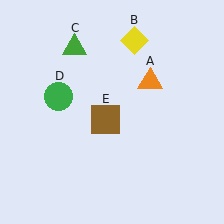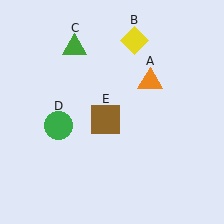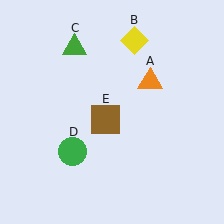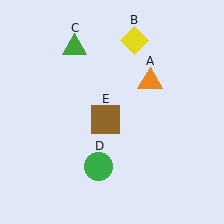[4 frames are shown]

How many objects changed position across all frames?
1 object changed position: green circle (object D).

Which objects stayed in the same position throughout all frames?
Orange triangle (object A) and yellow diamond (object B) and green triangle (object C) and brown square (object E) remained stationary.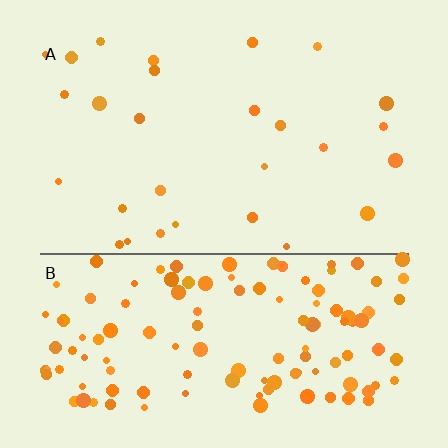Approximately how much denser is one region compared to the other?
Approximately 4.9× — region B over region A.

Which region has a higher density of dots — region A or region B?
B (the bottom).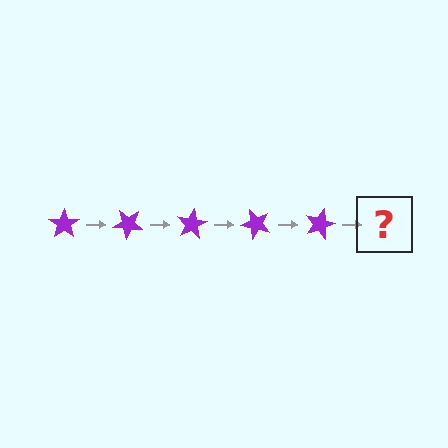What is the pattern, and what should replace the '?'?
The pattern is that the star rotates 40 degrees each step. The '?' should be a purple star rotated 200 degrees.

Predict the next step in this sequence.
The next step is a purple star rotated 200 degrees.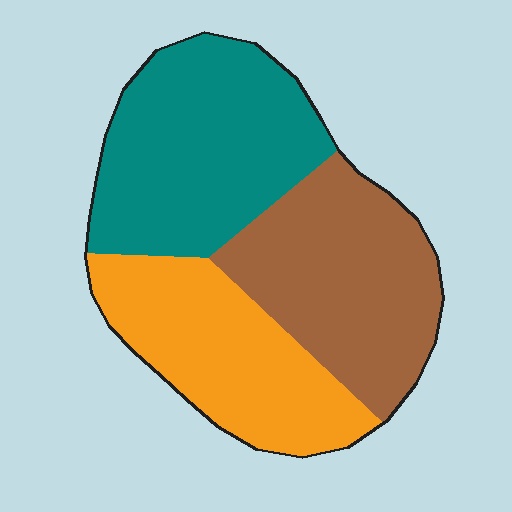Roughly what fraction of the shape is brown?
Brown takes up between a sixth and a third of the shape.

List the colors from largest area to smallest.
From largest to smallest: teal, brown, orange.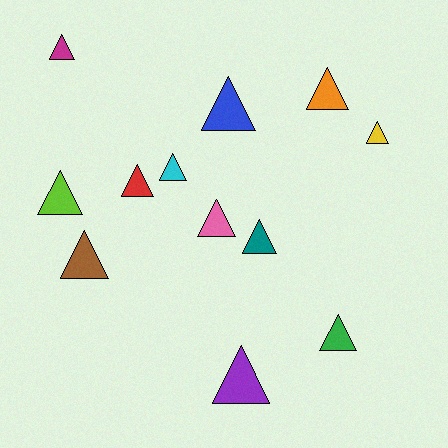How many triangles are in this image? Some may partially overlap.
There are 12 triangles.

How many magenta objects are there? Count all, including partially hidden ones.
There is 1 magenta object.